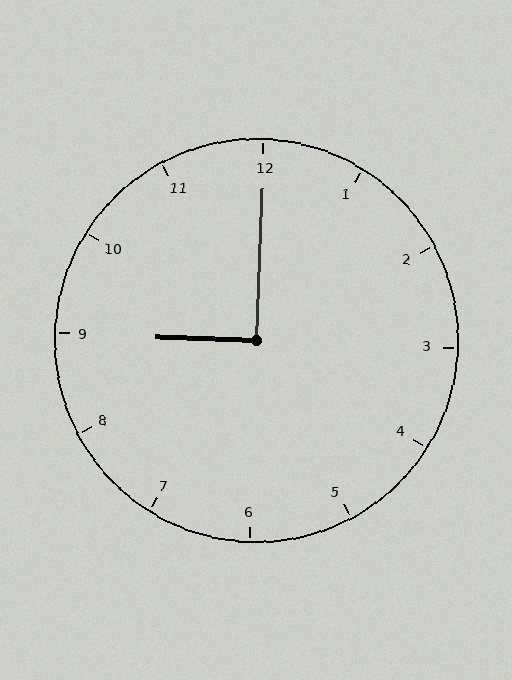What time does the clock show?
9:00.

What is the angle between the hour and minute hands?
Approximately 90 degrees.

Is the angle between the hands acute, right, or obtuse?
It is right.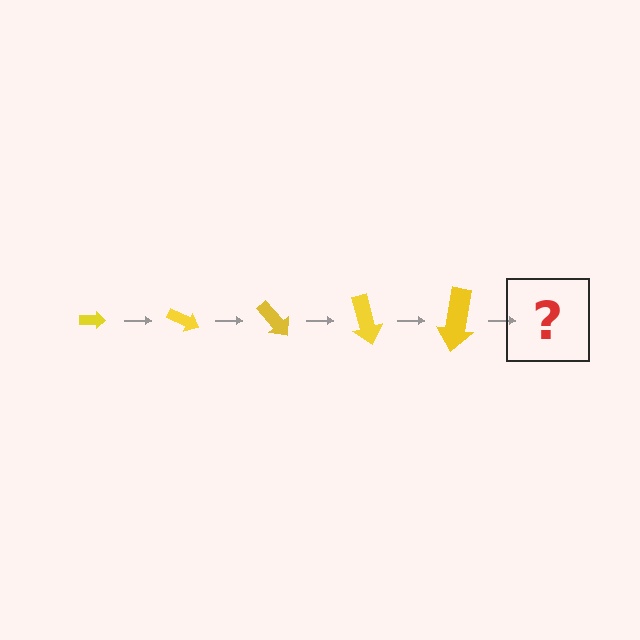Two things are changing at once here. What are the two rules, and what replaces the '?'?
The two rules are that the arrow grows larger each step and it rotates 25 degrees each step. The '?' should be an arrow, larger than the previous one and rotated 125 degrees from the start.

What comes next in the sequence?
The next element should be an arrow, larger than the previous one and rotated 125 degrees from the start.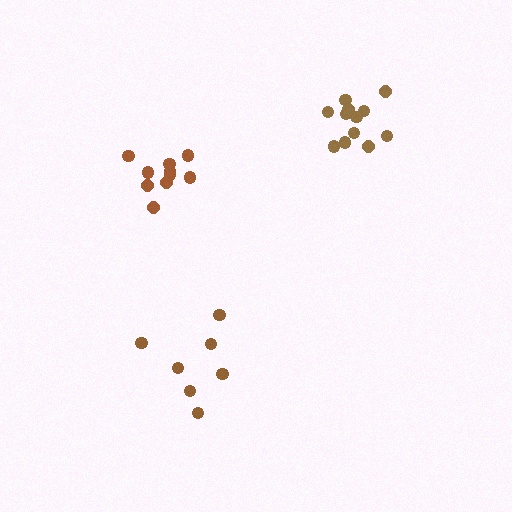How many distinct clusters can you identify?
There are 3 distinct clusters.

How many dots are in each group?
Group 1: 12 dots, Group 2: 7 dots, Group 3: 10 dots (29 total).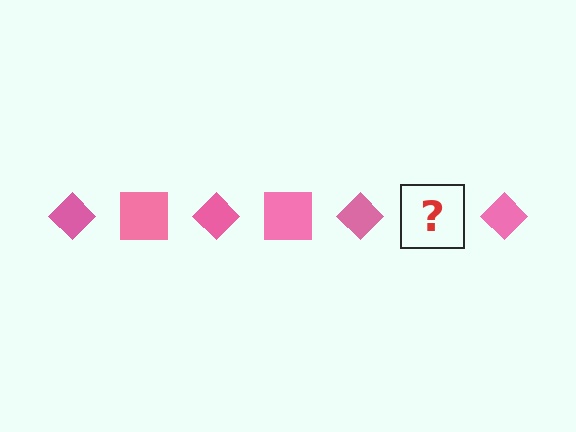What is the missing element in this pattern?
The missing element is a pink square.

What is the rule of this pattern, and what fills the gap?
The rule is that the pattern cycles through diamond, square shapes in pink. The gap should be filled with a pink square.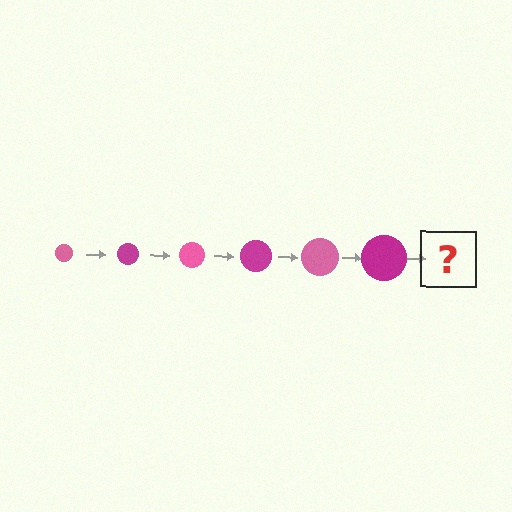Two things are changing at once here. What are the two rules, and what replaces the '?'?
The two rules are that the circle grows larger each step and the color cycles through pink and magenta. The '?' should be a pink circle, larger than the previous one.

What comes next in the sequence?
The next element should be a pink circle, larger than the previous one.